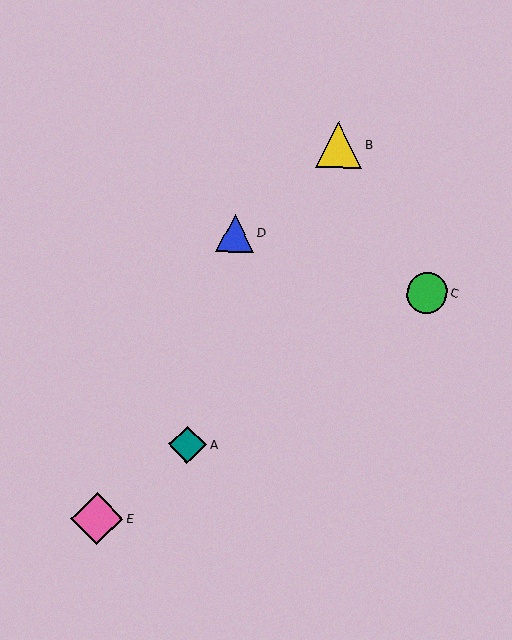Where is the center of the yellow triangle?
The center of the yellow triangle is at (339, 145).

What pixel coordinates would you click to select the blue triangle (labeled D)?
Click at (235, 233) to select the blue triangle D.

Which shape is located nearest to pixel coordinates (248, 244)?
The blue triangle (labeled D) at (235, 233) is nearest to that location.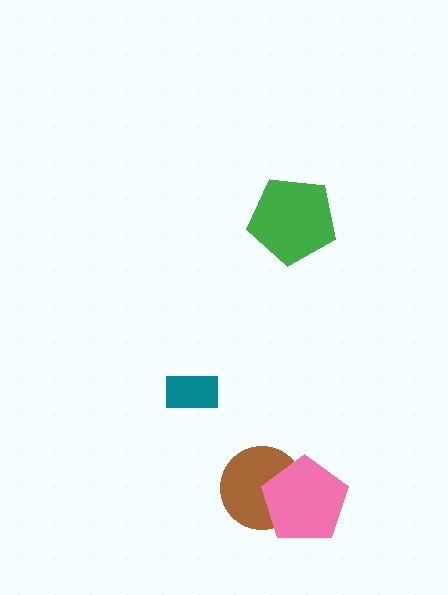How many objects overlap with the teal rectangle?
0 objects overlap with the teal rectangle.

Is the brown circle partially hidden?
Yes, it is partially covered by another shape.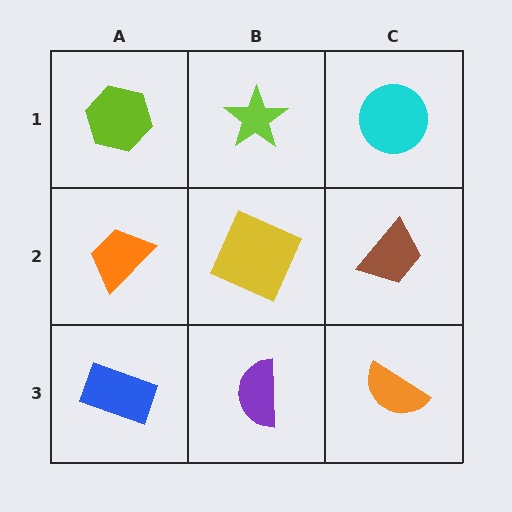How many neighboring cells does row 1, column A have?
2.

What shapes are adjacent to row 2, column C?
A cyan circle (row 1, column C), an orange semicircle (row 3, column C), a yellow square (row 2, column B).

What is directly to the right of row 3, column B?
An orange semicircle.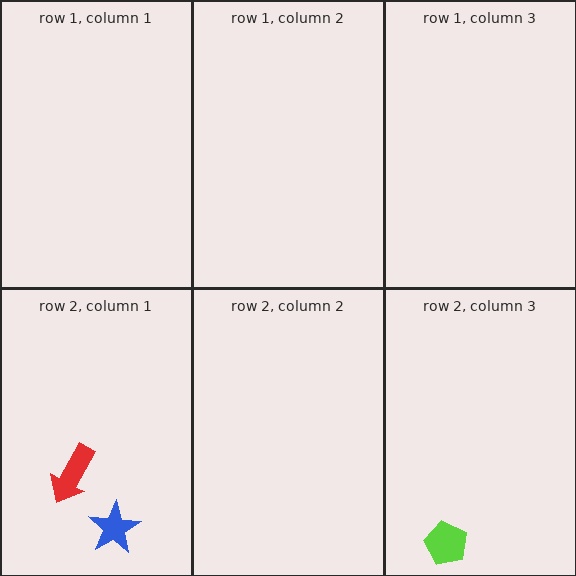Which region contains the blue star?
The row 2, column 1 region.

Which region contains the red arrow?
The row 2, column 1 region.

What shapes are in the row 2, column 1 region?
The red arrow, the blue star.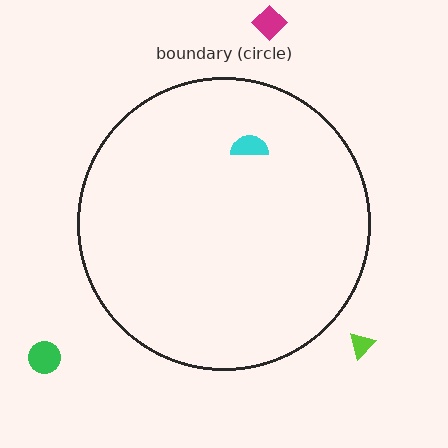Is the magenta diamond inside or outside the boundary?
Outside.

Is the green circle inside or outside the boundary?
Outside.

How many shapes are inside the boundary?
1 inside, 3 outside.